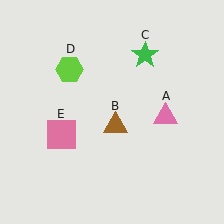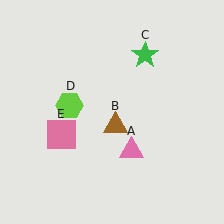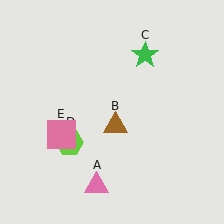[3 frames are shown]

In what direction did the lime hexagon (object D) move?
The lime hexagon (object D) moved down.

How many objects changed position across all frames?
2 objects changed position: pink triangle (object A), lime hexagon (object D).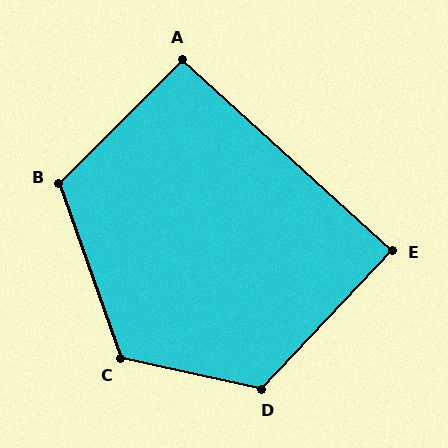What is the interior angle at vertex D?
Approximately 121 degrees (obtuse).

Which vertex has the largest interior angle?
C, at approximately 122 degrees.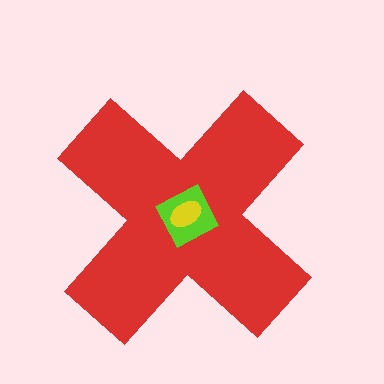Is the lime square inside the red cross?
Yes.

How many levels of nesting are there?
3.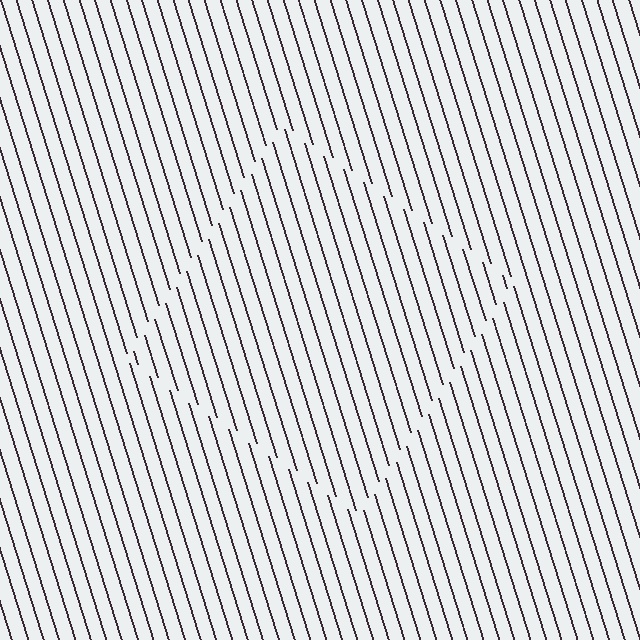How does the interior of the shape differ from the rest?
The interior of the shape contains the same grating, shifted by half a period — the contour is defined by the phase discontinuity where line-ends from the inner and outer gratings abut.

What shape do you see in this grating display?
An illusory square. The interior of the shape contains the same grating, shifted by half a period — the contour is defined by the phase discontinuity where line-ends from the inner and outer gratings abut.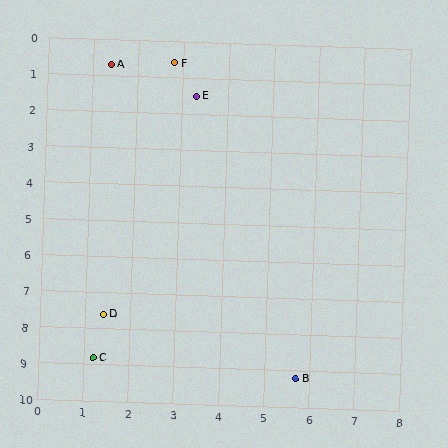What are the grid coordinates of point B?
Point B is at approximately (5.7, 9.2).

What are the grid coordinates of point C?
Point C is at approximately (1.2, 8.8).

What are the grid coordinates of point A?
Point A is at approximately (1.4, 0.7).